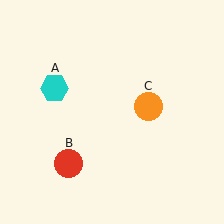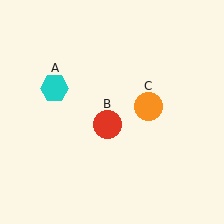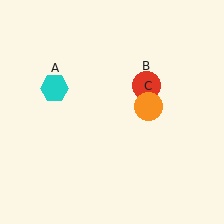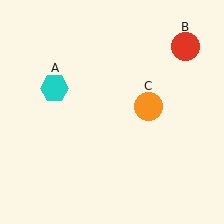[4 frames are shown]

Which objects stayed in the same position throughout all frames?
Cyan hexagon (object A) and orange circle (object C) remained stationary.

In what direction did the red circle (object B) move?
The red circle (object B) moved up and to the right.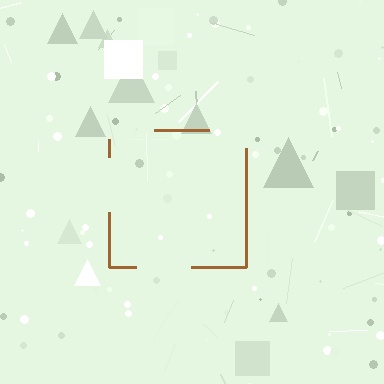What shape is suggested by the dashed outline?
The dashed outline suggests a square.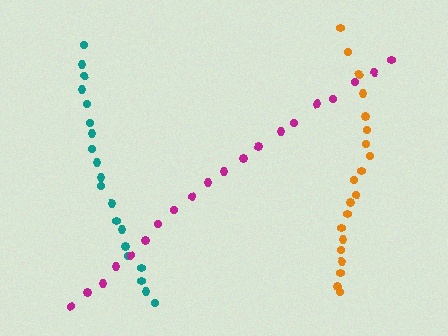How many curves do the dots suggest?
There are 3 distinct paths.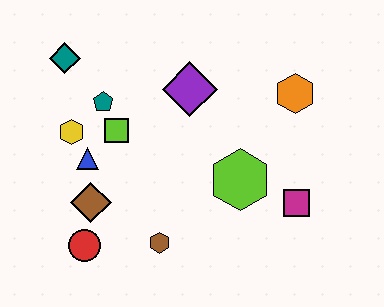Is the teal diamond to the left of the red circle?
Yes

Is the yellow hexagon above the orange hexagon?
No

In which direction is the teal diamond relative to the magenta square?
The teal diamond is to the left of the magenta square.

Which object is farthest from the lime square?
The magenta square is farthest from the lime square.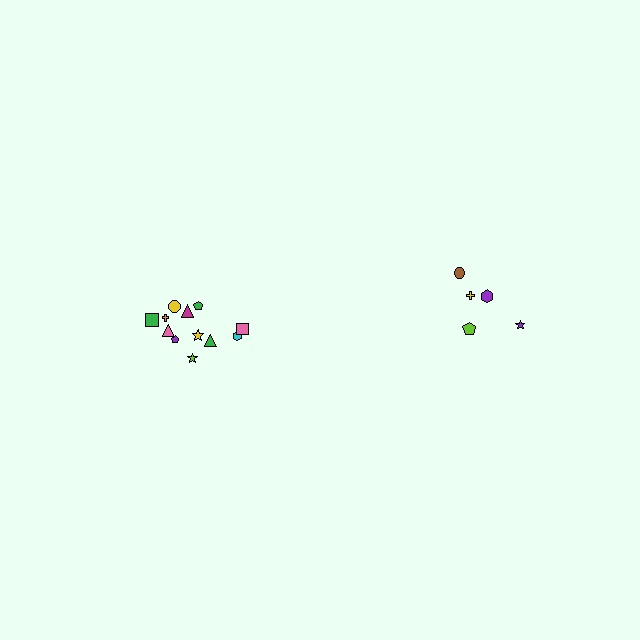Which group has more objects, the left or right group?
The left group.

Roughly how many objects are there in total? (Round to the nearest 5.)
Roughly 15 objects in total.